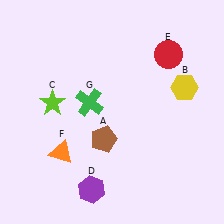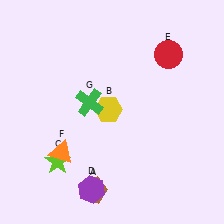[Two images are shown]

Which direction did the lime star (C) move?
The lime star (C) moved down.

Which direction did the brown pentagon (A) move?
The brown pentagon (A) moved down.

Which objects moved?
The objects that moved are: the brown pentagon (A), the yellow hexagon (B), the lime star (C).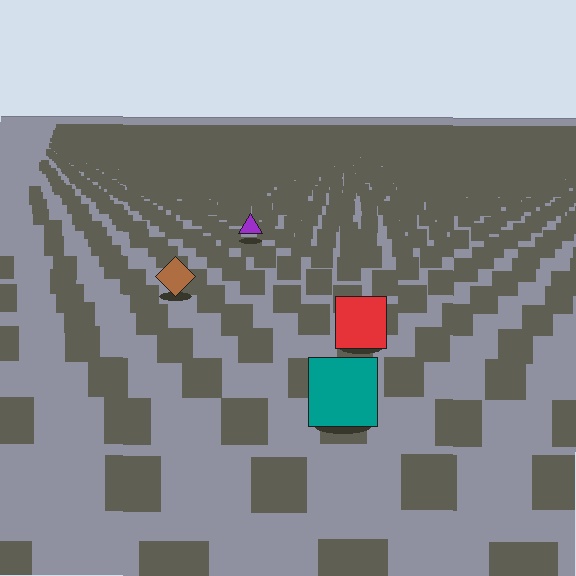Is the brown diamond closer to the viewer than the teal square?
No. The teal square is closer — you can tell from the texture gradient: the ground texture is coarser near it.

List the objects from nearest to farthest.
From nearest to farthest: the teal square, the red square, the brown diamond, the purple triangle.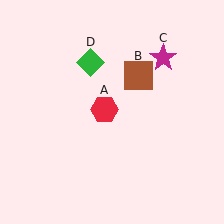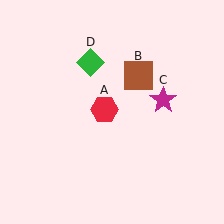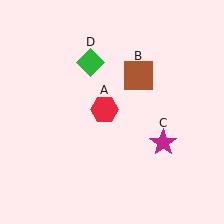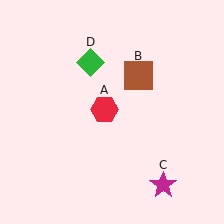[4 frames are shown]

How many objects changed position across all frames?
1 object changed position: magenta star (object C).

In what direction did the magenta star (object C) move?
The magenta star (object C) moved down.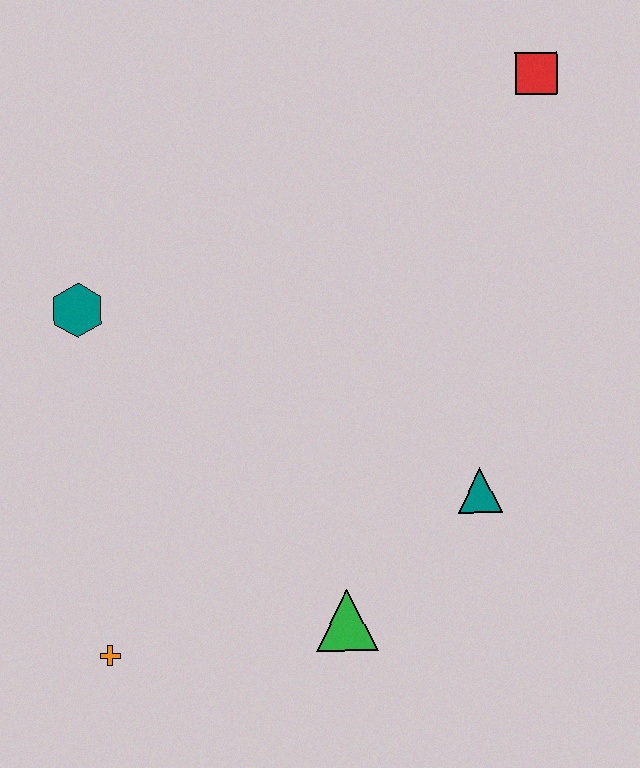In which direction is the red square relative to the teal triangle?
The red square is above the teal triangle.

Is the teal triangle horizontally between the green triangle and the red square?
Yes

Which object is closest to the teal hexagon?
The orange cross is closest to the teal hexagon.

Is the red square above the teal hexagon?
Yes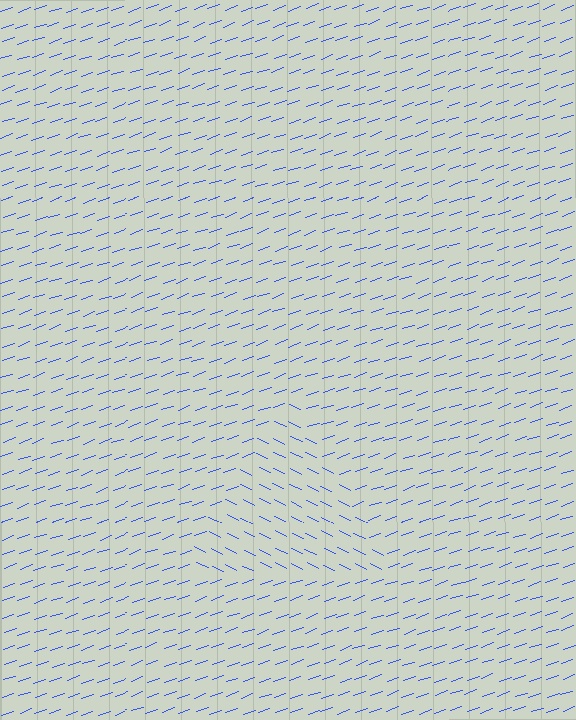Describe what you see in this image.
The image is filled with small blue line segments. A triangle region in the image has lines oriented differently from the surrounding lines, creating a visible texture boundary.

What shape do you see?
I see a triangle.